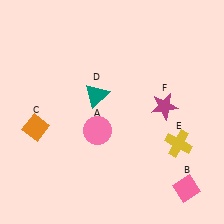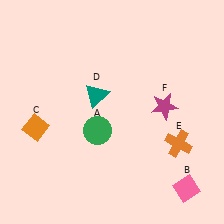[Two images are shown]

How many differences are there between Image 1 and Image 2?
There are 2 differences between the two images.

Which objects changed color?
A changed from pink to green. E changed from yellow to orange.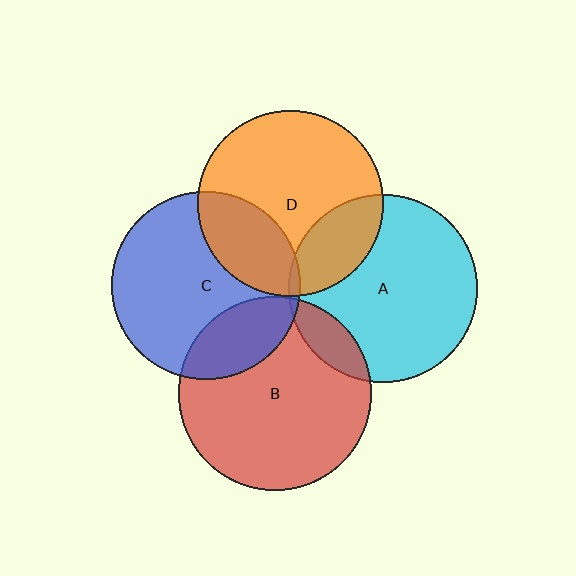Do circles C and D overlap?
Yes.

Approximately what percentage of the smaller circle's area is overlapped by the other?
Approximately 25%.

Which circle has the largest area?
Circle B (red).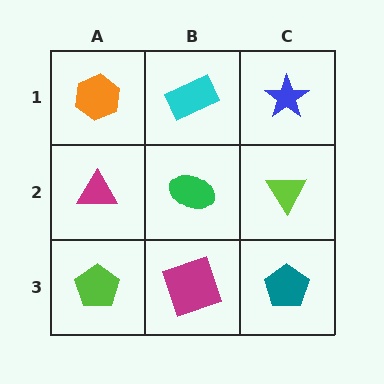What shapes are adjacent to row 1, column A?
A magenta triangle (row 2, column A), a cyan rectangle (row 1, column B).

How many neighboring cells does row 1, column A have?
2.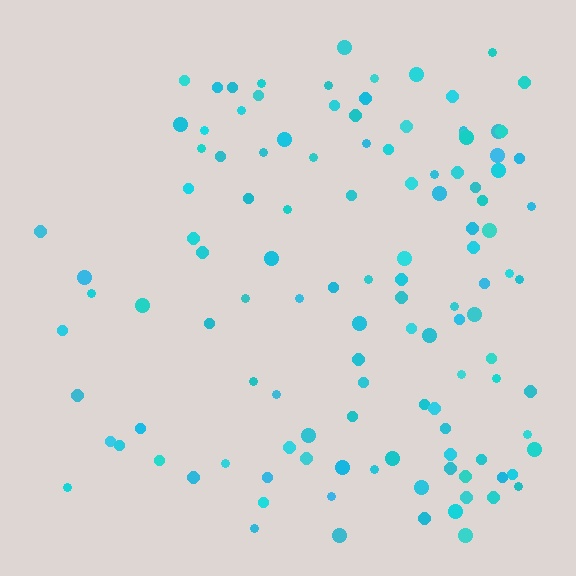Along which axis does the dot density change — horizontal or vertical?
Horizontal.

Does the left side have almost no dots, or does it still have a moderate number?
Still a moderate number, just noticeably fewer than the right.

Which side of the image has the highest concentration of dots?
The right.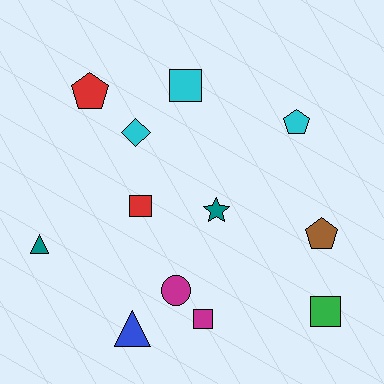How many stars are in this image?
There is 1 star.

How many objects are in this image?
There are 12 objects.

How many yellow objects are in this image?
There are no yellow objects.